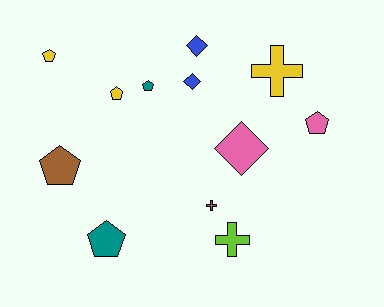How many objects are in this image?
There are 12 objects.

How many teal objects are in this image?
There are 2 teal objects.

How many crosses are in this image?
There are 3 crosses.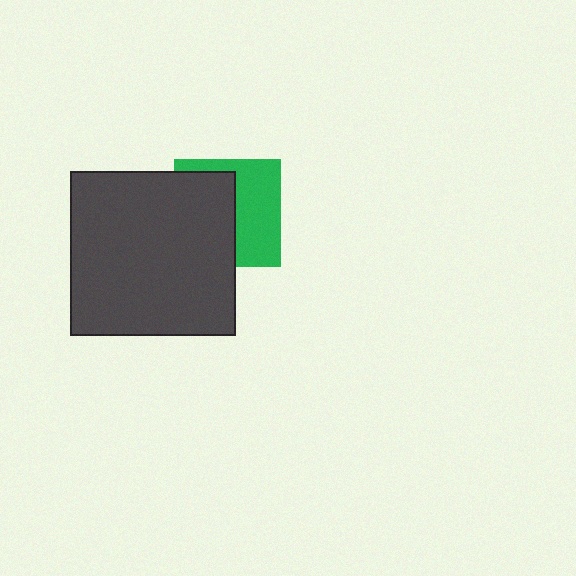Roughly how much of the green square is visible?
About half of it is visible (roughly 49%).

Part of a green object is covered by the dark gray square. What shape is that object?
It is a square.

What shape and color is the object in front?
The object in front is a dark gray square.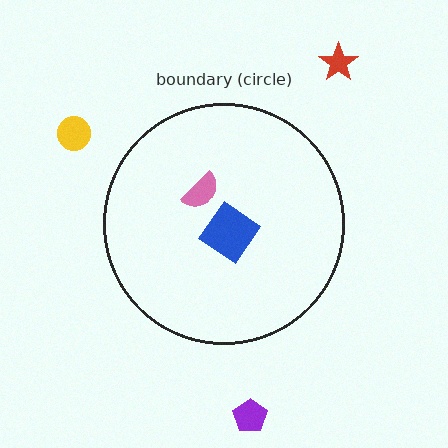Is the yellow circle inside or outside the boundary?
Outside.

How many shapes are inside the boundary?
2 inside, 3 outside.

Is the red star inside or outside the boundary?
Outside.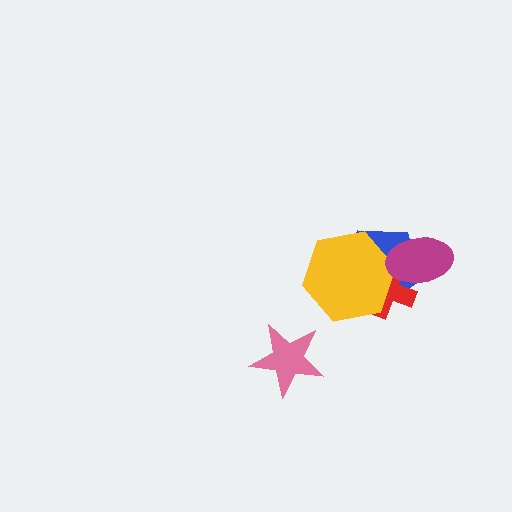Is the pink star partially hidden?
No, no other shape covers it.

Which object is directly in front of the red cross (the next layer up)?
The yellow hexagon is directly in front of the red cross.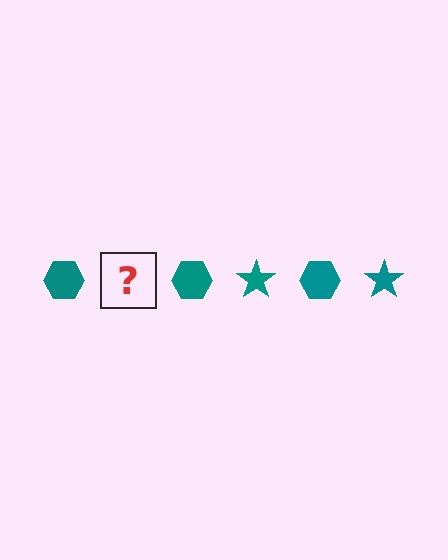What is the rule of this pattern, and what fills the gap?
The rule is that the pattern cycles through hexagon, star shapes in teal. The gap should be filled with a teal star.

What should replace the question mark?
The question mark should be replaced with a teal star.